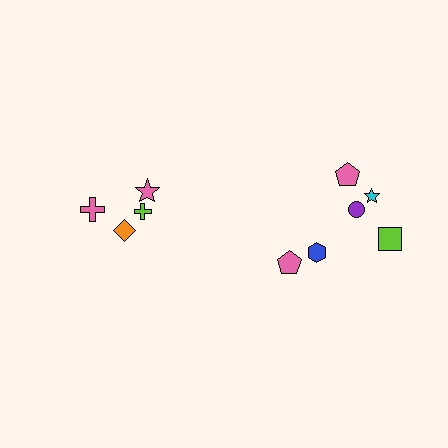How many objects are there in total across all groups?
There are 10 objects.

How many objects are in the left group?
There are 4 objects.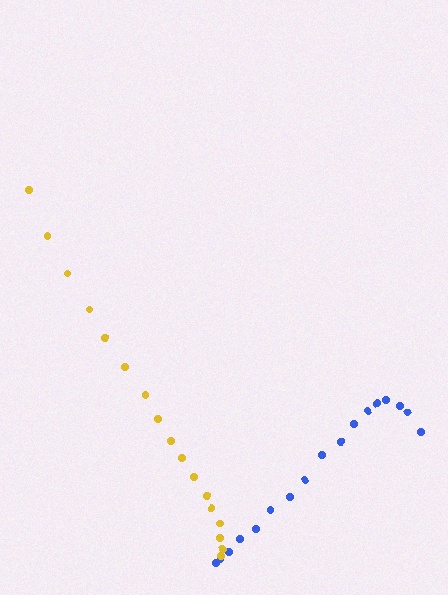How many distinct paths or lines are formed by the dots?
There are 2 distinct paths.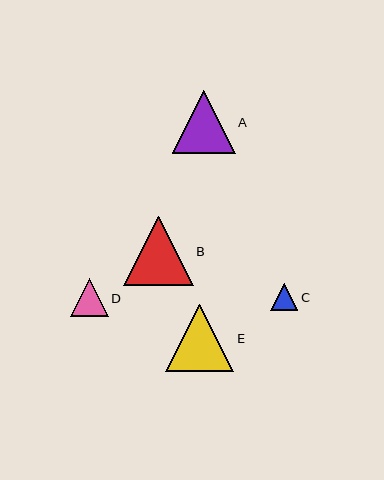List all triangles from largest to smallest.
From largest to smallest: B, E, A, D, C.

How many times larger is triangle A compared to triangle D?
Triangle A is approximately 1.7 times the size of triangle D.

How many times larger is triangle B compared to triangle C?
Triangle B is approximately 2.5 times the size of triangle C.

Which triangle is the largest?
Triangle B is the largest with a size of approximately 69 pixels.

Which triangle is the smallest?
Triangle C is the smallest with a size of approximately 27 pixels.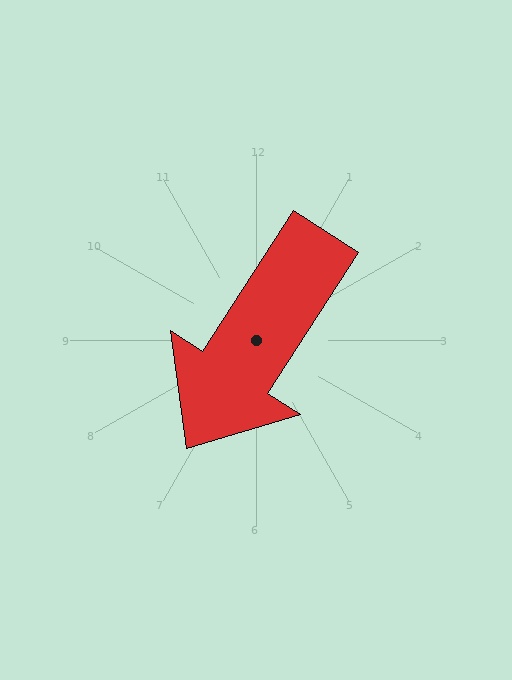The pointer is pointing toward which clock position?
Roughly 7 o'clock.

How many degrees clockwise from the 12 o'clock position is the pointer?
Approximately 213 degrees.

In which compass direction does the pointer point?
Southwest.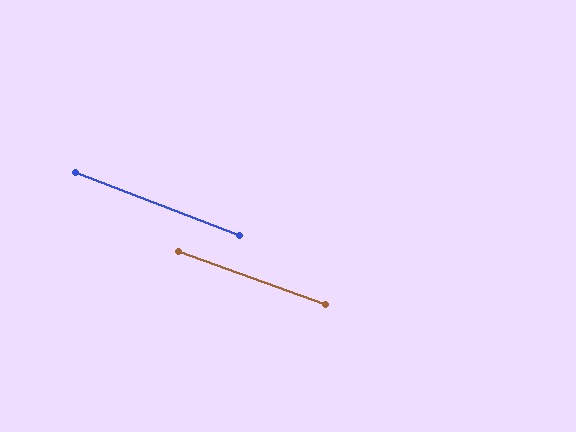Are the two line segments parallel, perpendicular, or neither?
Parallel — their directions differ by only 1.2°.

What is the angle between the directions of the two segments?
Approximately 1 degree.